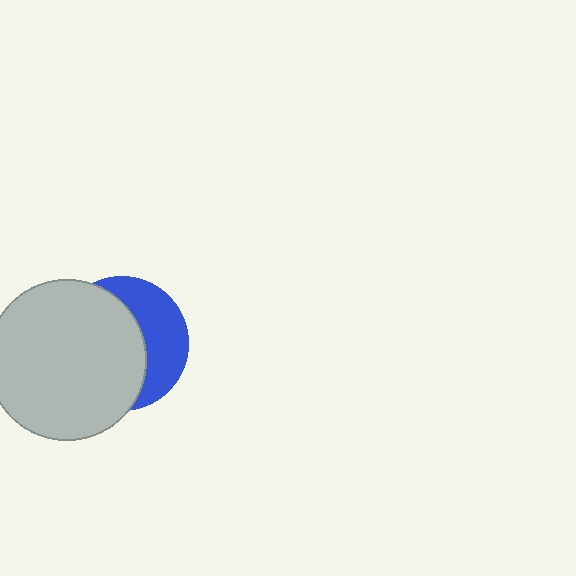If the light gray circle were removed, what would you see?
You would see the complete blue circle.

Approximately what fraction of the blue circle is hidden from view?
Roughly 62% of the blue circle is hidden behind the light gray circle.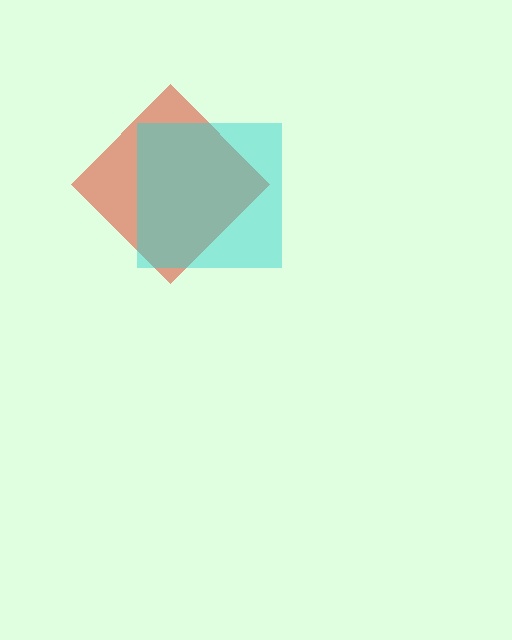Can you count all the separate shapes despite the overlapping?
Yes, there are 2 separate shapes.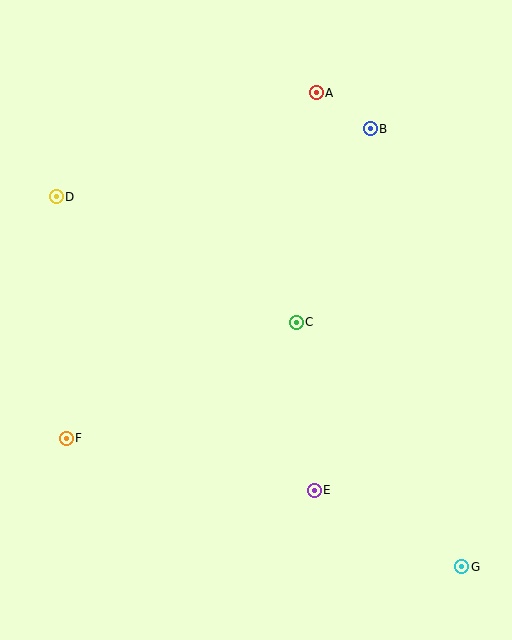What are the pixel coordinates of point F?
Point F is at (66, 438).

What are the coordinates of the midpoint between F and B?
The midpoint between F and B is at (218, 283).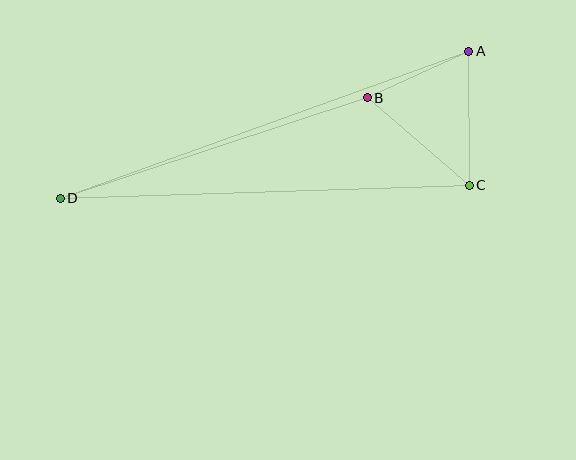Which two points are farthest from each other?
Points A and D are farthest from each other.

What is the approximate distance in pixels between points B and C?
The distance between B and C is approximately 134 pixels.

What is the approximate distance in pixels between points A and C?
The distance between A and C is approximately 134 pixels.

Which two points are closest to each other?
Points A and B are closest to each other.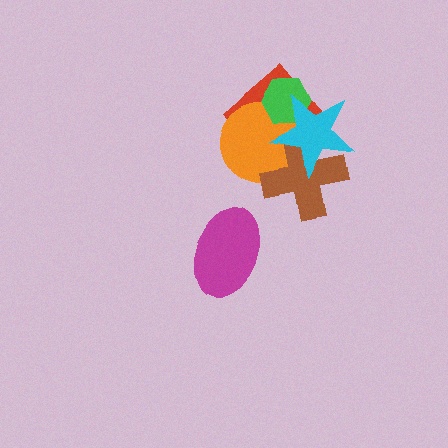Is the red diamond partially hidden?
Yes, it is partially covered by another shape.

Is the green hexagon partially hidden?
Yes, it is partially covered by another shape.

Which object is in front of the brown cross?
The cyan star is in front of the brown cross.